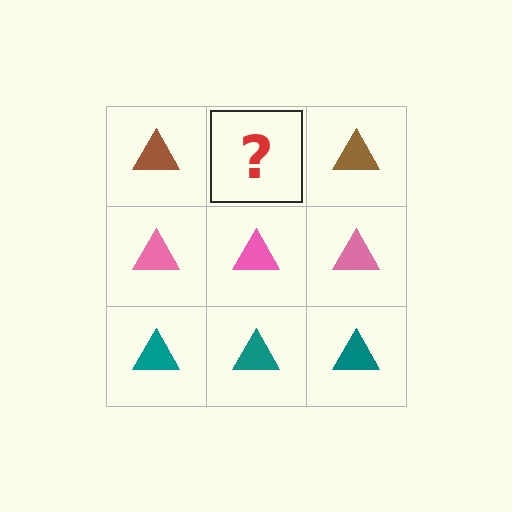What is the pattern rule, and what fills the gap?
The rule is that each row has a consistent color. The gap should be filled with a brown triangle.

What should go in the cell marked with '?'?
The missing cell should contain a brown triangle.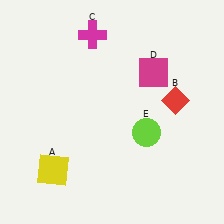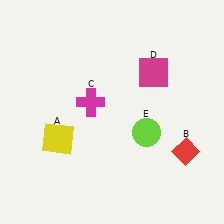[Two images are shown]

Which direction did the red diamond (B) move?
The red diamond (B) moved down.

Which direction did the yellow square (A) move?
The yellow square (A) moved up.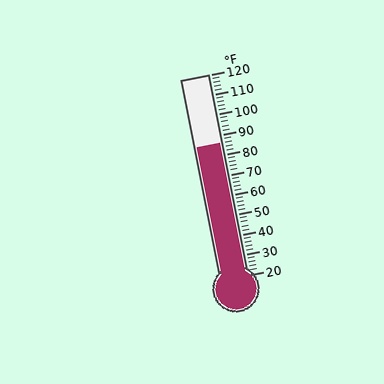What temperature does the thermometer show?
The thermometer shows approximately 86°F.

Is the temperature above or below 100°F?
The temperature is below 100°F.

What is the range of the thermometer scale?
The thermometer scale ranges from 20°F to 120°F.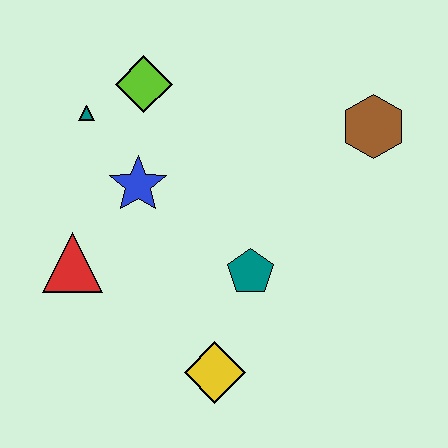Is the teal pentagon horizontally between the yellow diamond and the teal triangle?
No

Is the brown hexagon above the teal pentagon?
Yes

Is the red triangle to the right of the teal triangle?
No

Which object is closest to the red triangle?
The blue star is closest to the red triangle.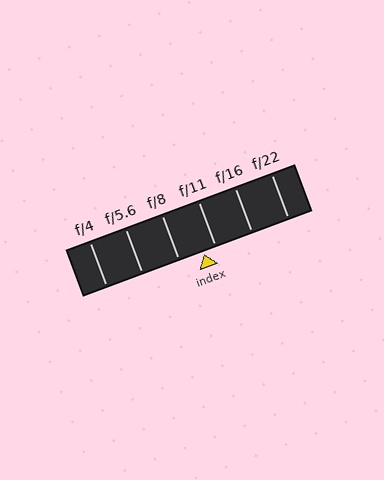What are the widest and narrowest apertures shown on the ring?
The widest aperture shown is f/4 and the narrowest is f/22.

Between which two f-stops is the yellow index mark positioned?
The index mark is between f/8 and f/11.